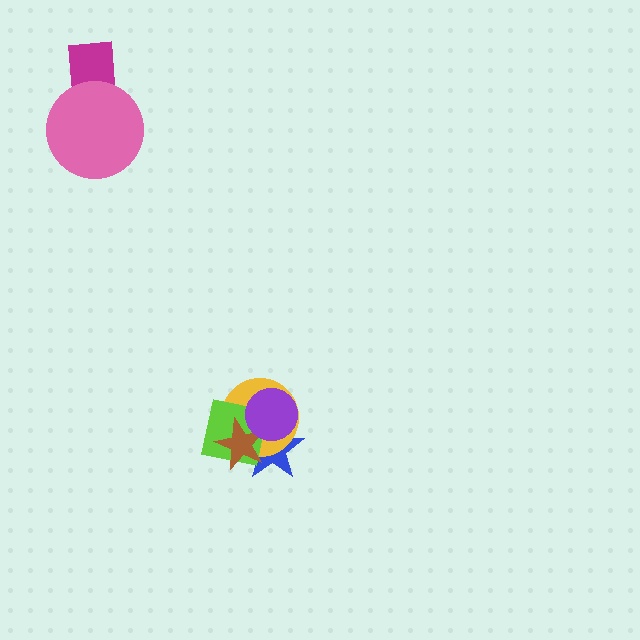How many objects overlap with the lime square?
4 objects overlap with the lime square.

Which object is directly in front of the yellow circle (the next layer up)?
The lime square is directly in front of the yellow circle.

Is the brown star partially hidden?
Yes, it is partially covered by another shape.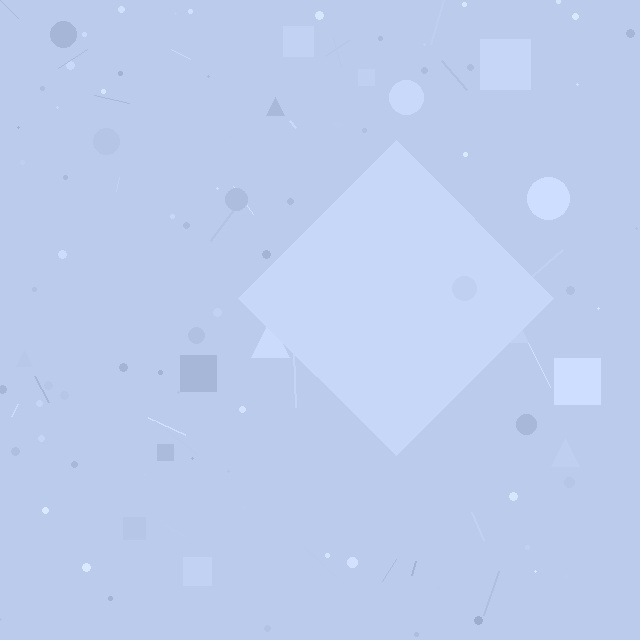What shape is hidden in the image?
A diamond is hidden in the image.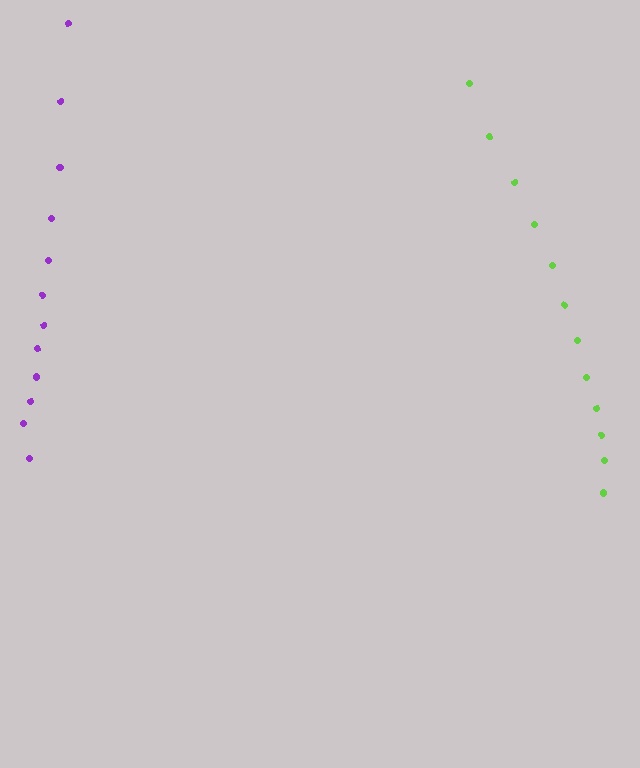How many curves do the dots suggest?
There are 2 distinct paths.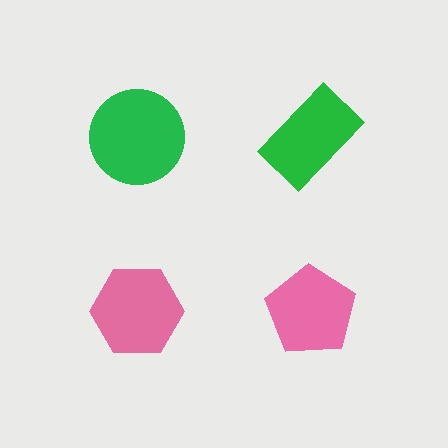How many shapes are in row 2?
2 shapes.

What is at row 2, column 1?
A pink hexagon.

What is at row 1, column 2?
A green rectangle.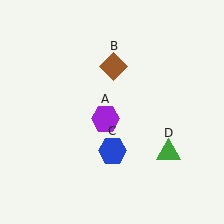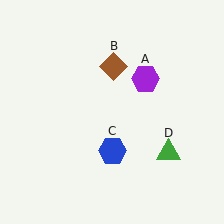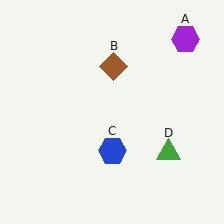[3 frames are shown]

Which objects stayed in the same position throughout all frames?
Brown diamond (object B) and blue hexagon (object C) and green triangle (object D) remained stationary.